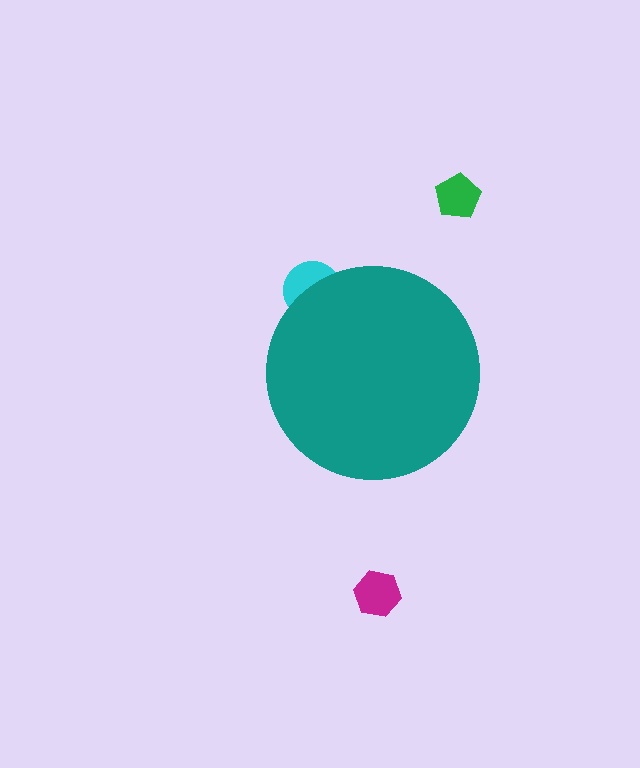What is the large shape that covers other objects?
A teal circle.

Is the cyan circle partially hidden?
Yes, the cyan circle is partially hidden behind the teal circle.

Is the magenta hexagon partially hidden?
No, the magenta hexagon is fully visible.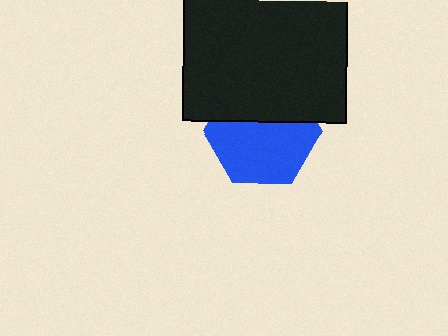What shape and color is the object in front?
The object in front is a black square.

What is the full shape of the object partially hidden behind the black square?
The partially hidden object is a blue hexagon.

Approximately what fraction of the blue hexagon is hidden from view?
Roughly 38% of the blue hexagon is hidden behind the black square.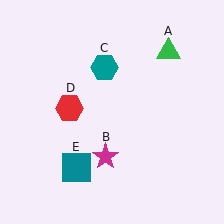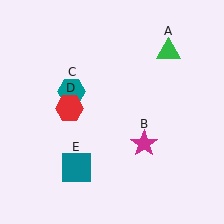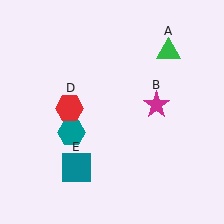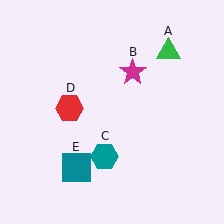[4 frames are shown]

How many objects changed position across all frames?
2 objects changed position: magenta star (object B), teal hexagon (object C).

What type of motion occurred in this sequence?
The magenta star (object B), teal hexagon (object C) rotated counterclockwise around the center of the scene.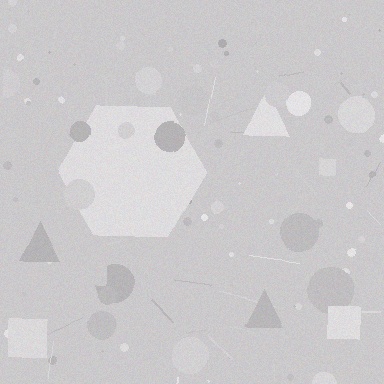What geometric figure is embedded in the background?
A hexagon is embedded in the background.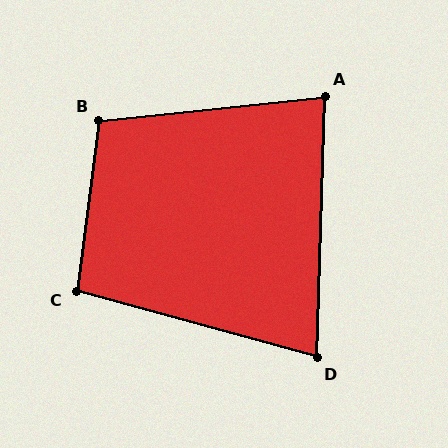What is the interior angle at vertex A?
Approximately 82 degrees (acute).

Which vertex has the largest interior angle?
B, at approximately 103 degrees.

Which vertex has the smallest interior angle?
D, at approximately 77 degrees.